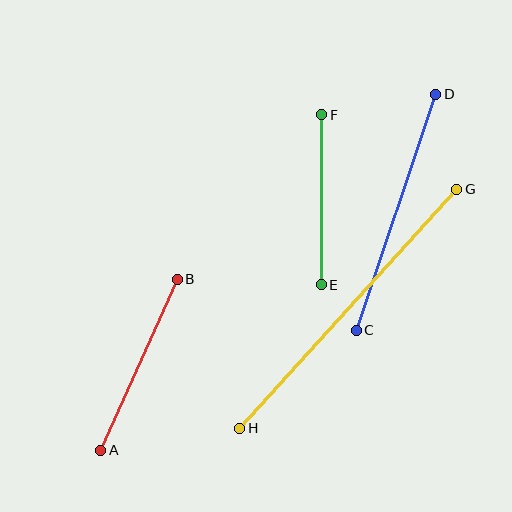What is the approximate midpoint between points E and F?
The midpoint is at approximately (321, 200) pixels.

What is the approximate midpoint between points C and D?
The midpoint is at approximately (396, 212) pixels.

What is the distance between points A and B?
The distance is approximately 188 pixels.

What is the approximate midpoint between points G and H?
The midpoint is at approximately (348, 309) pixels.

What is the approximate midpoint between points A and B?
The midpoint is at approximately (139, 365) pixels.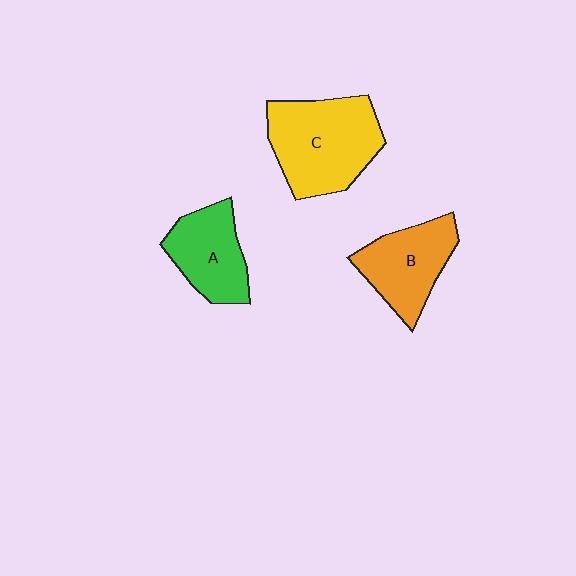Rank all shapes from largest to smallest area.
From largest to smallest: C (yellow), B (orange), A (green).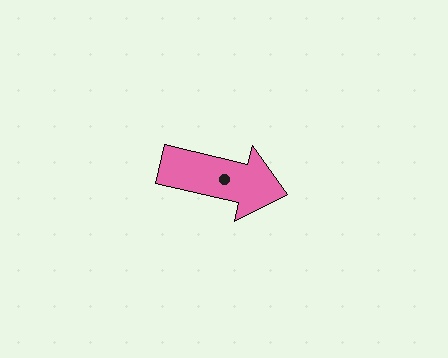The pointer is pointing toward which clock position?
Roughly 3 o'clock.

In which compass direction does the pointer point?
East.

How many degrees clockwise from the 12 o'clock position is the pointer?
Approximately 103 degrees.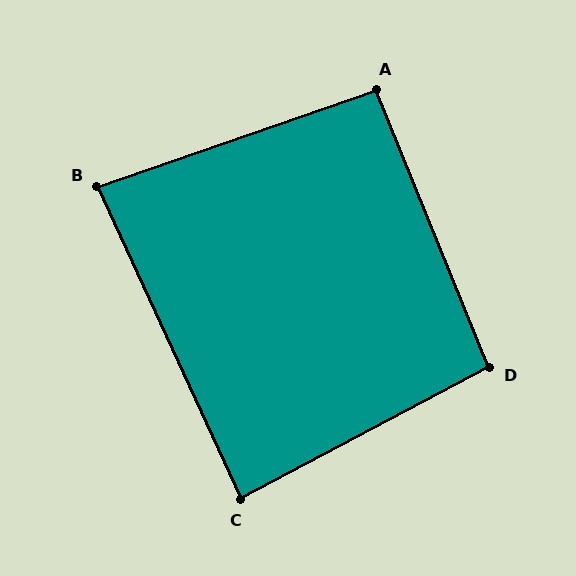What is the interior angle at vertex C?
Approximately 87 degrees (approximately right).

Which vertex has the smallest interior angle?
B, at approximately 84 degrees.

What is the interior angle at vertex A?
Approximately 93 degrees (approximately right).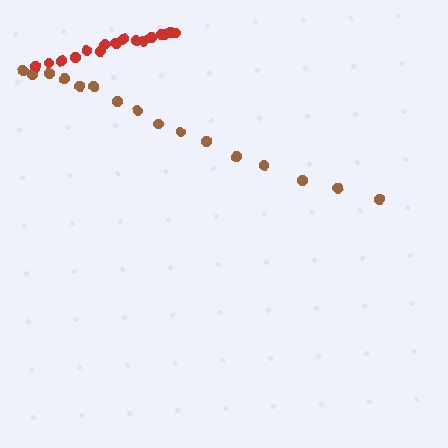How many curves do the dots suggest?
There are 2 distinct paths.